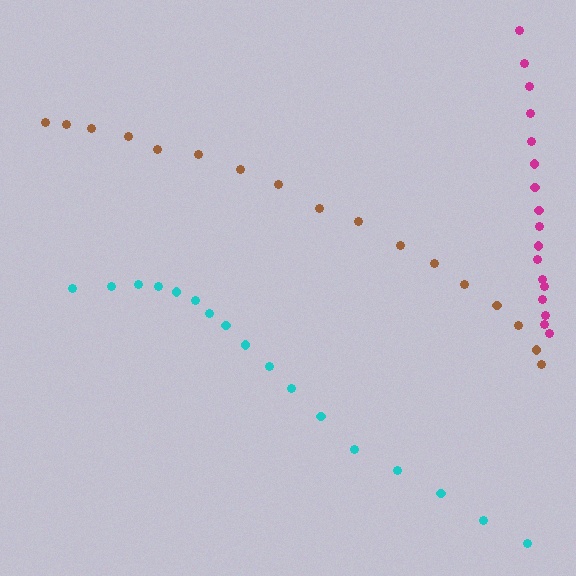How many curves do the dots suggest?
There are 3 distinct paths.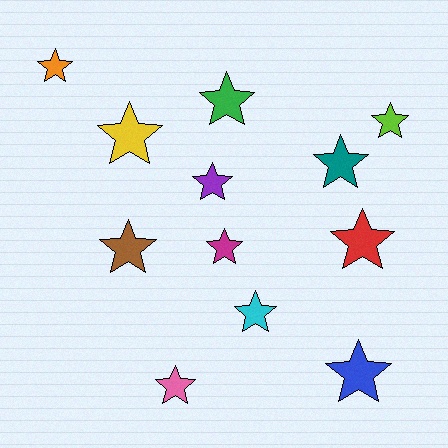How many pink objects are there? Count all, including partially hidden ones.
There is 1 pink object.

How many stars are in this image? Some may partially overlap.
There are 12 stars.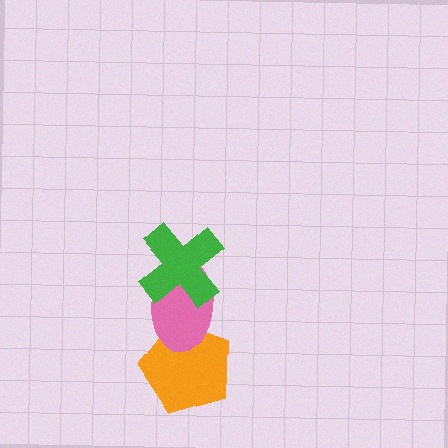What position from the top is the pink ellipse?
The pink ellipse is 2nd from the top.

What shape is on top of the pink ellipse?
The green cross is on top of the pink ellipse.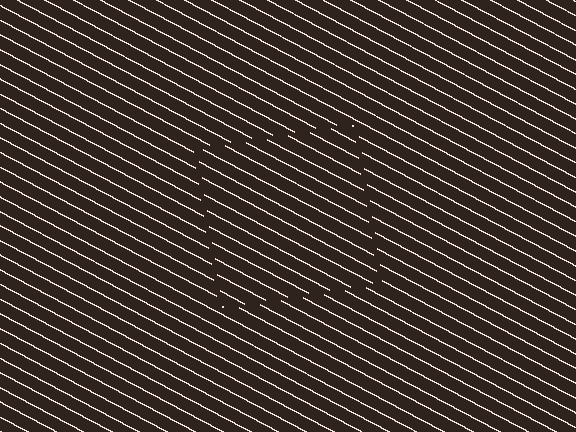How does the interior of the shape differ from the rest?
The interior of the shape contains the same grating, shifted by half a period — the contour is defined by the phase discontinuity where line-ends from the inner and outer gratings abut.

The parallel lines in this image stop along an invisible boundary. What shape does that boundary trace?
An illusory square. The interior of the shape contains the same grating, shifted by half a period — the contour is defined by the phase discontinuity where line-ends from the inner and outer gratings abut.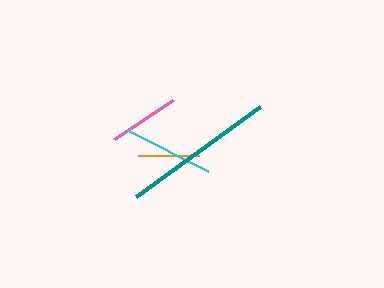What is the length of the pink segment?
The pink segment is approximately 70 pixels long.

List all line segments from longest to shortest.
From longest to shortest: teal, cyan, pink, orange.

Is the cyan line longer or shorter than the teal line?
The teal line is longer than the cyan line.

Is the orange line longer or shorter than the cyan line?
The cyan line is longer than the orange line.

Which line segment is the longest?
The teal line is the longest at approximately 153 pixels.